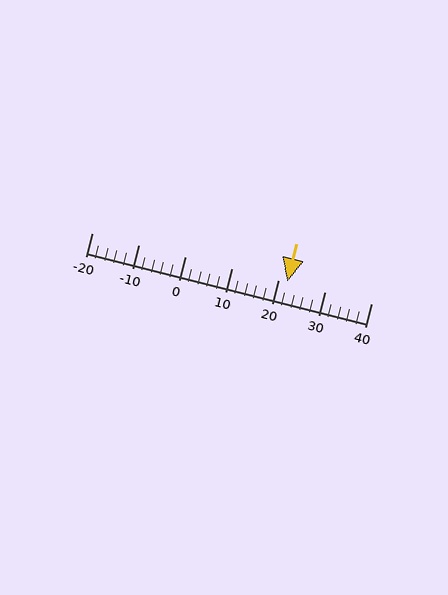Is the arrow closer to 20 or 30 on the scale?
The arrow is closer to 20.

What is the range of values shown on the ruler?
The ruler shows values from -20 to 40.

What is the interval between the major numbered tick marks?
The major tick marks are spaced 10 units apart.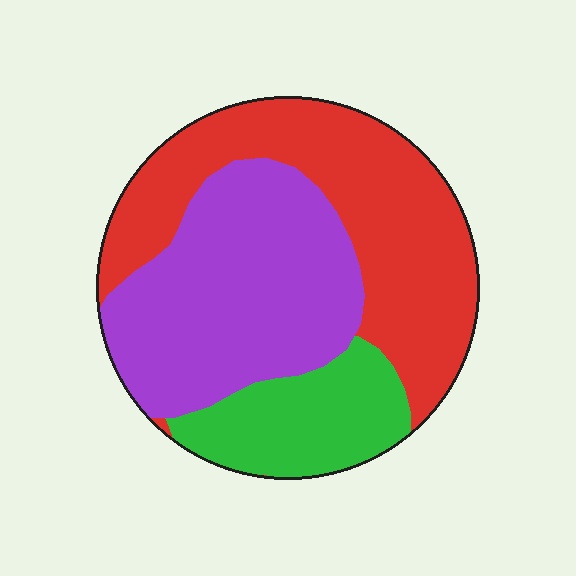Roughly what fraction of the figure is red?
Red takes up between a third and a half of the figure.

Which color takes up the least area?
Green, at roughly 20%.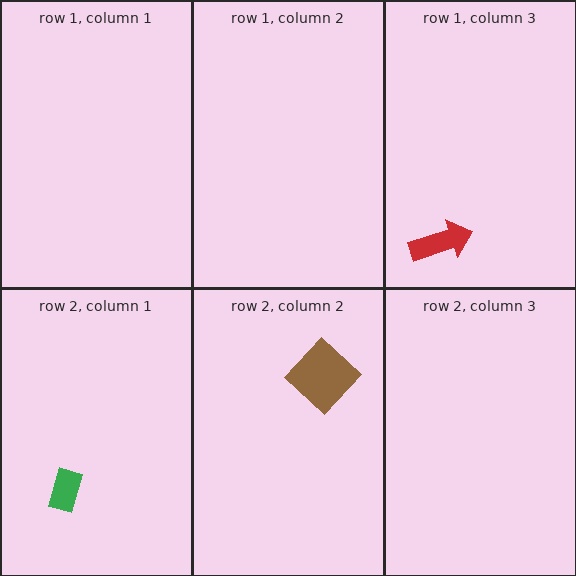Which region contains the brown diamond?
The row 2, column 2 region.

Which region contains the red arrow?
The row 1, column 3 region.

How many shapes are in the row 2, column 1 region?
1.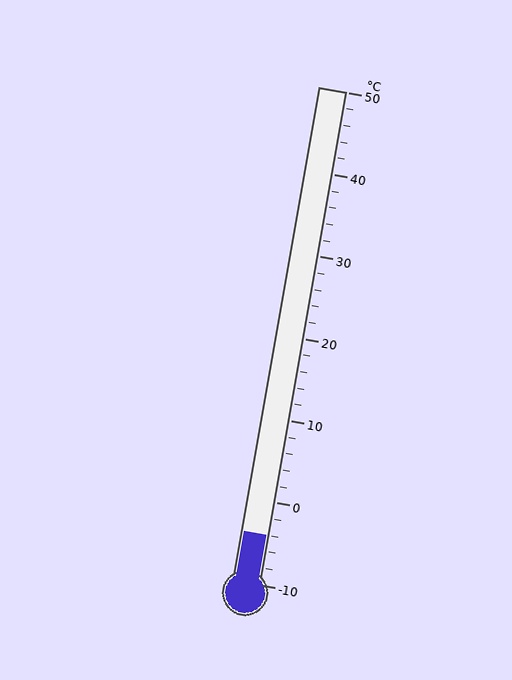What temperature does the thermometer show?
The thermometer shows approximately -4°C.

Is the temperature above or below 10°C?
The temperature is below 10°C.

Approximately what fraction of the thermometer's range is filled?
The thermometer is filled to approximately 10% of its range.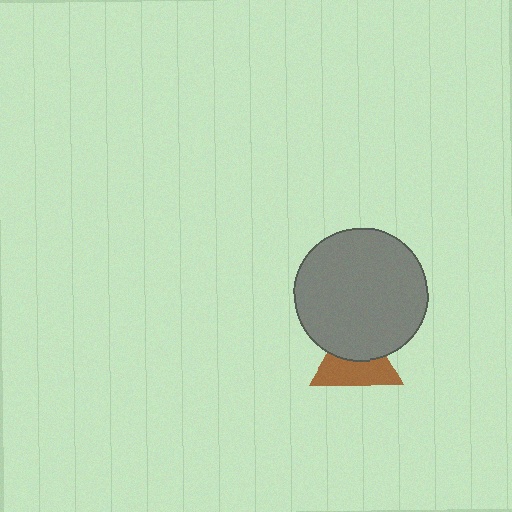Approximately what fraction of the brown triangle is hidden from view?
Roughly 46% of the brown triangle is hidden behind the gray circle.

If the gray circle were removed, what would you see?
You would see the complete brown triangle.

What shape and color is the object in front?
The object in front is a gray circle.